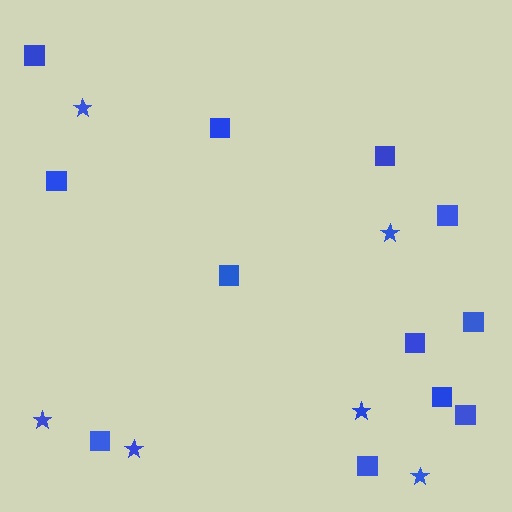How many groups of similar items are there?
There are 2 groups: one group of squares (12) and one group of stars (6).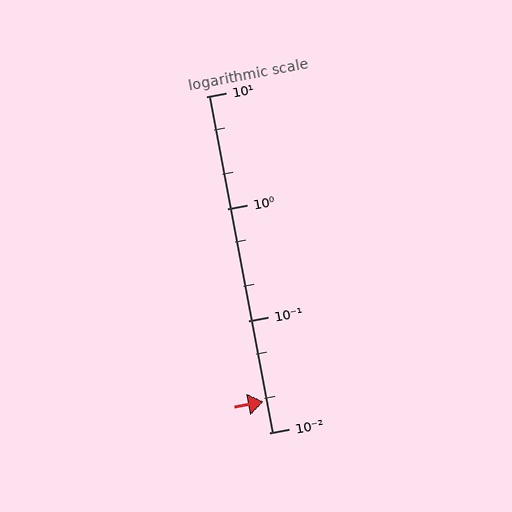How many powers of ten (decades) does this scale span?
The scale spans 3 decades, from 0.01 to 10.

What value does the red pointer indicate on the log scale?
The pointer indicates approximately 0.019.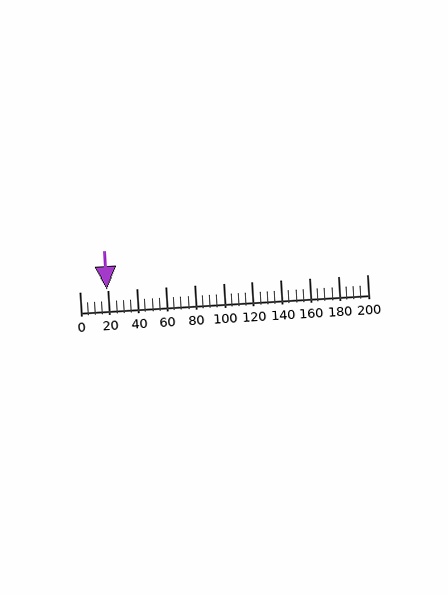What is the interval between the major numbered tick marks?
The major tick marks are spaced 20 units apart.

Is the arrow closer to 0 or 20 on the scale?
The arrow is closer to 20.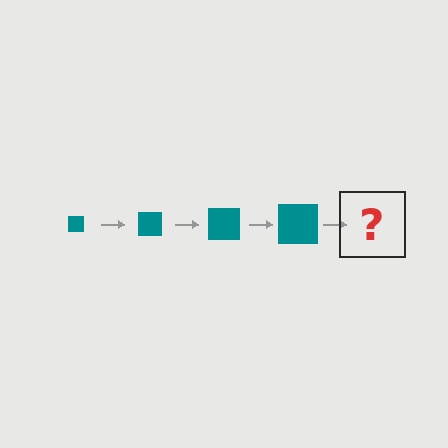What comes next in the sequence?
The next element should be a teal square, larger than the previous one.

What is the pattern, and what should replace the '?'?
The pattern is that the square gets progressively larger each step. The '?' should be a teal square, larger than the previous one.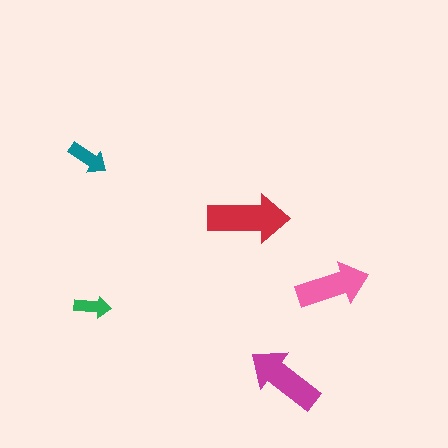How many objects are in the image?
There are 5 objects in the image.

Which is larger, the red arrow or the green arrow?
The red one.